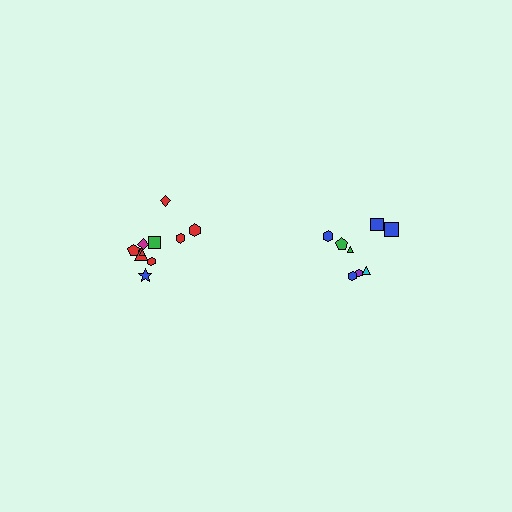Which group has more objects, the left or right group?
The left group.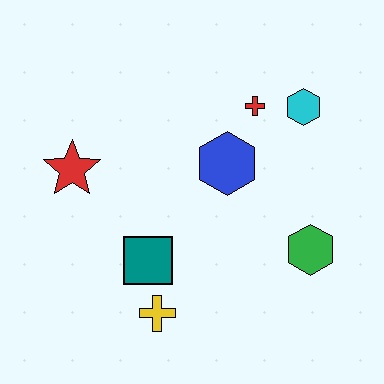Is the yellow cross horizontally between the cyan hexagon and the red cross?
No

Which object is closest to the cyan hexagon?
The red cross is closest to the cyan hexagon.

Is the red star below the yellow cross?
No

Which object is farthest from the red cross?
The yellow cross is farthest from the red cross.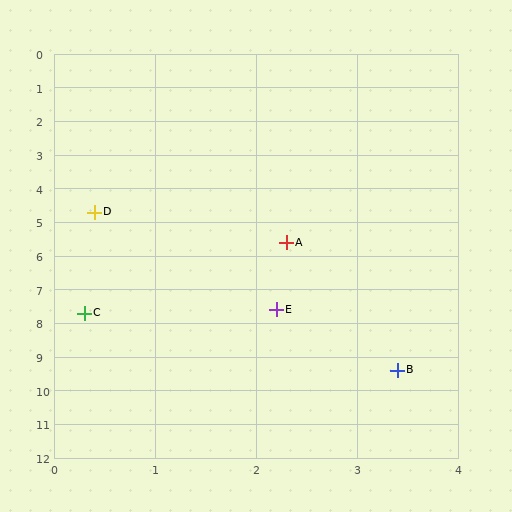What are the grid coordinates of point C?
Point C is at approximately (0.3, 7.7).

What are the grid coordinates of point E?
Point E is at approximately (2.2, 7.6).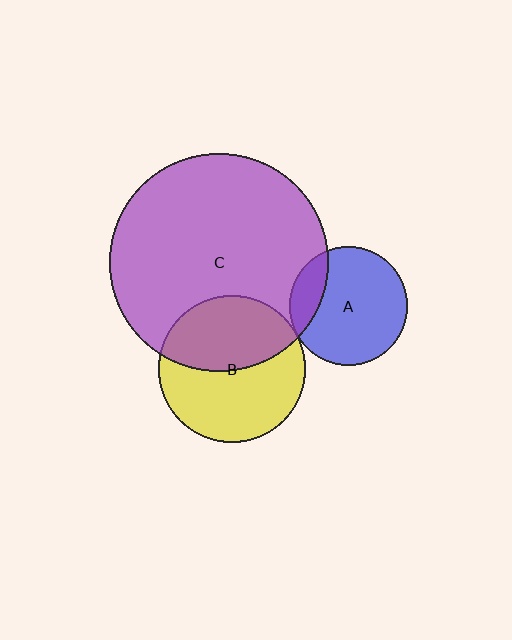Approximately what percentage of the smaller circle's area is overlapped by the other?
Approximately 5%.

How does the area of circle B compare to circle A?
Approximately 1.5 times.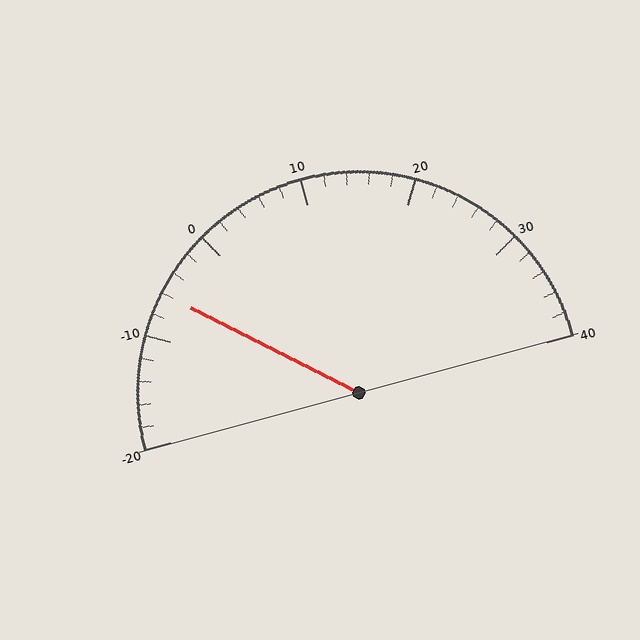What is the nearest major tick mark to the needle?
The nearest major tick mark is -10.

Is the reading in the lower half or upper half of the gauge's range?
The reading is in the lower half of the range (-20 to 40).